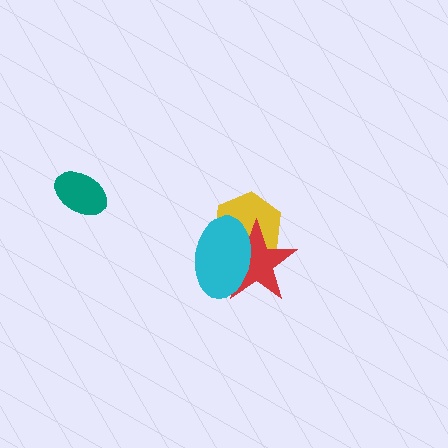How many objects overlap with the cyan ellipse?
2 objects overlap with the cyan ellipse.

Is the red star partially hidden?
Yes, it is partially covered by another shape.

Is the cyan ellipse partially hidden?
No, no other shape covers it.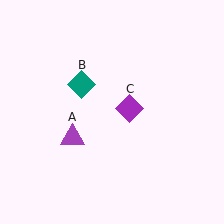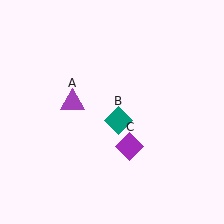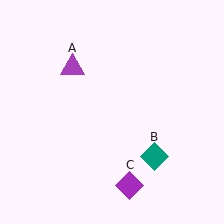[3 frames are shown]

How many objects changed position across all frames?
3 objects changed position: purple triangle (object A), teal diamond (object B), purple diamond (object C).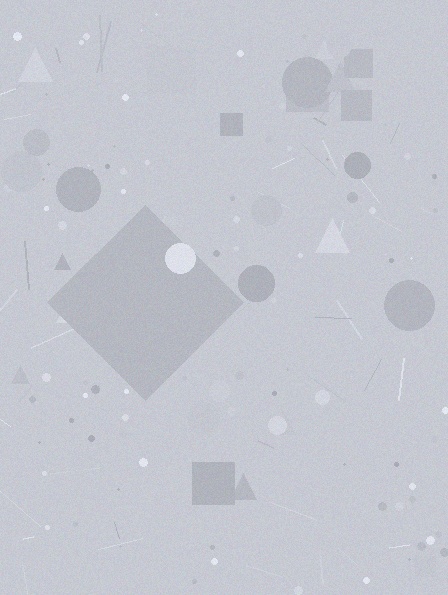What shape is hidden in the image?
A diamond is hidden in the image.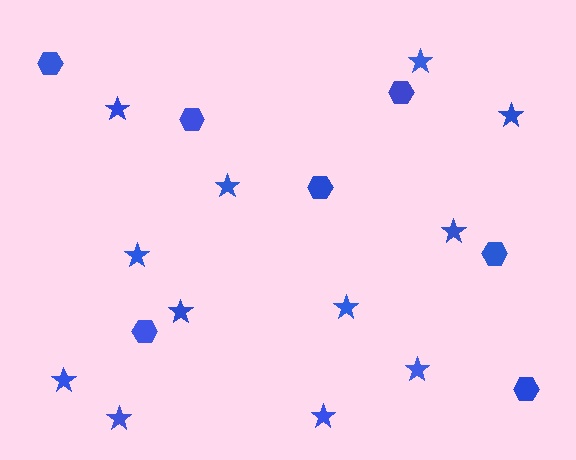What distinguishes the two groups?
There are 2 groups: one group of stars (12) and one group of hexagons (7).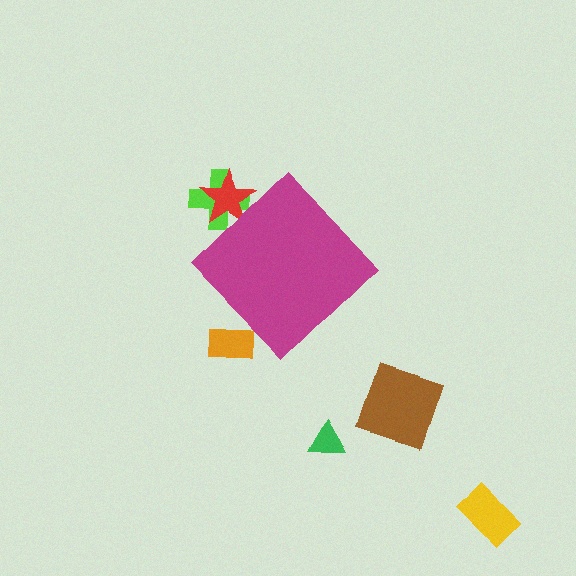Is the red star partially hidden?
Yes, the red star is partially hidden behind the magenta diamond.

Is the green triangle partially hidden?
No, the green triangle is fully visible.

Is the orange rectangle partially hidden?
Yes, the orange rectangle is partially hidden behind the magenta diamond.